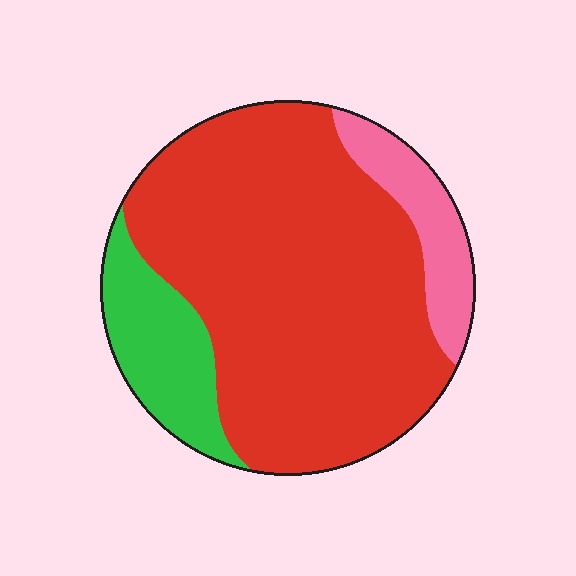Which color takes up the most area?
Red, at roughly 75%.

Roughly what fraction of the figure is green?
Green covers about 15% of the figure.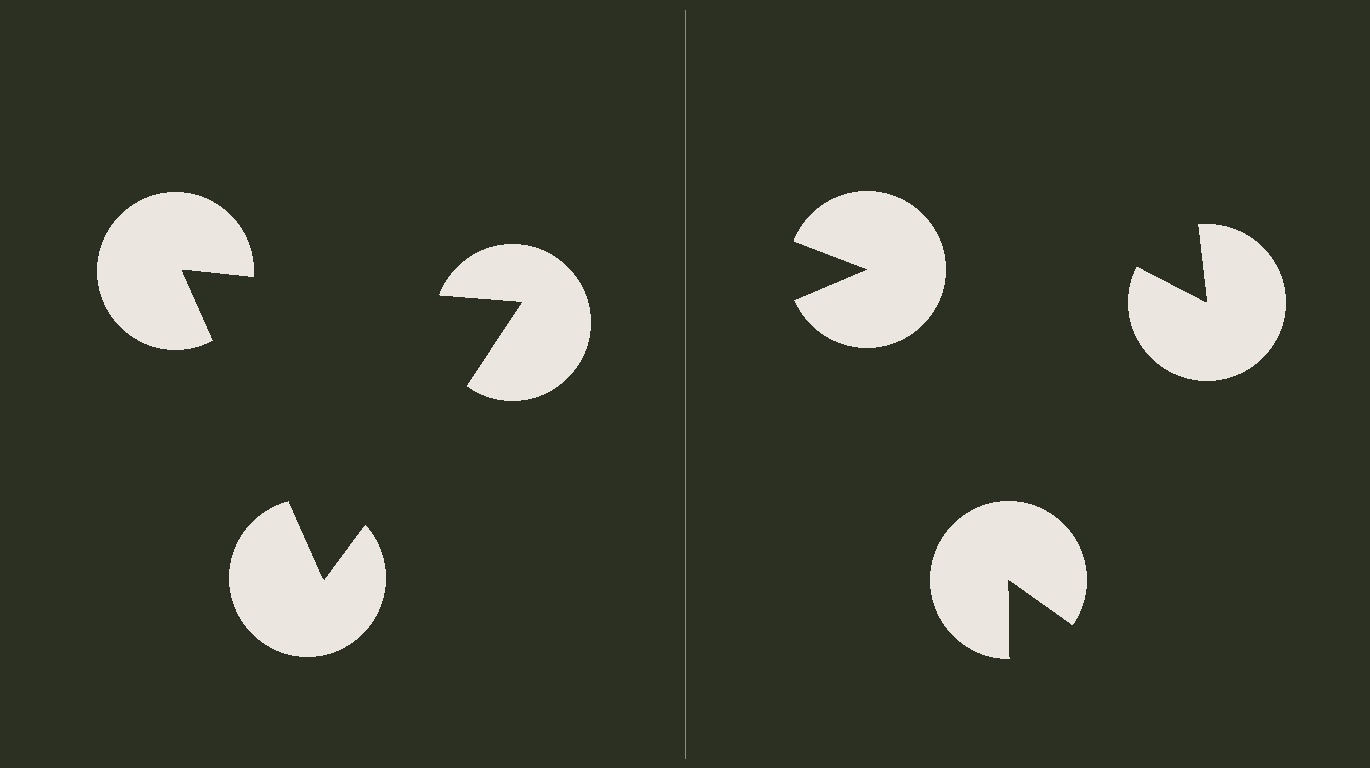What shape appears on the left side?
An illusory triangle.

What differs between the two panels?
The pac-man discs are positioned identically on both sides; only the wedge orientations differ. On the left they align to a triangle; on the right they are misaligned.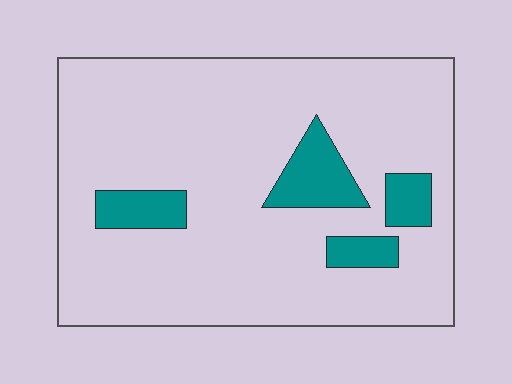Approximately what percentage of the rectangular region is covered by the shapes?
Approximately 15%.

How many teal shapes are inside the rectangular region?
4.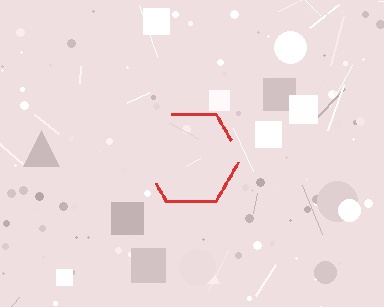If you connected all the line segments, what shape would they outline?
They would outline a hexagon.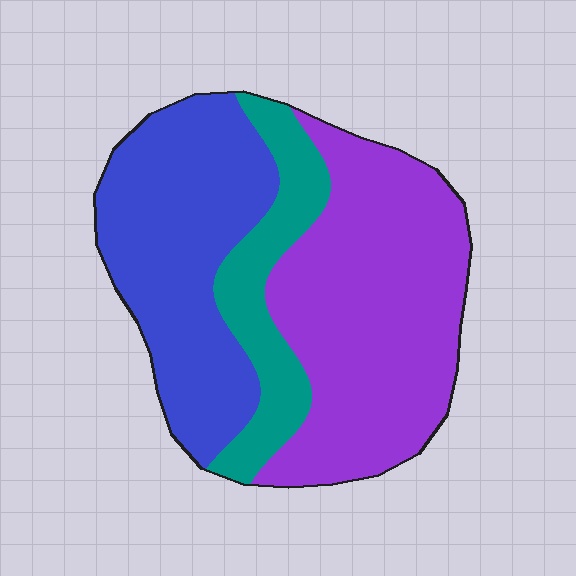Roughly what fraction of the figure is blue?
Blue covers 36% of the figure.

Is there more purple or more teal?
Purple.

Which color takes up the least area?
Teal, at roughly 15%.